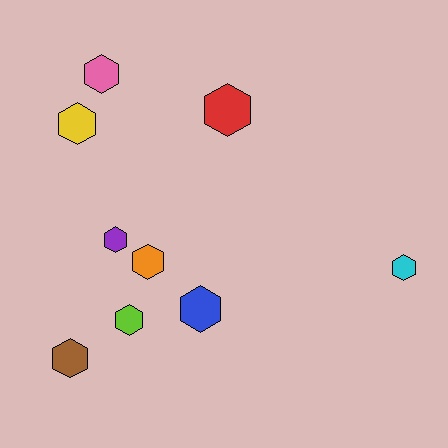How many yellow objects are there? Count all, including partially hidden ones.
There is 1 yellow object.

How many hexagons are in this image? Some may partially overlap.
There are 9 hexagons.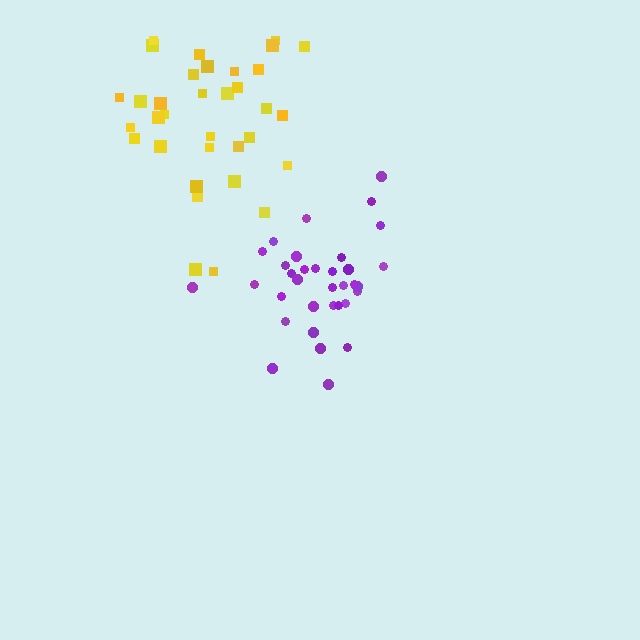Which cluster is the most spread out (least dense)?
Yellow.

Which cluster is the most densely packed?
Purple.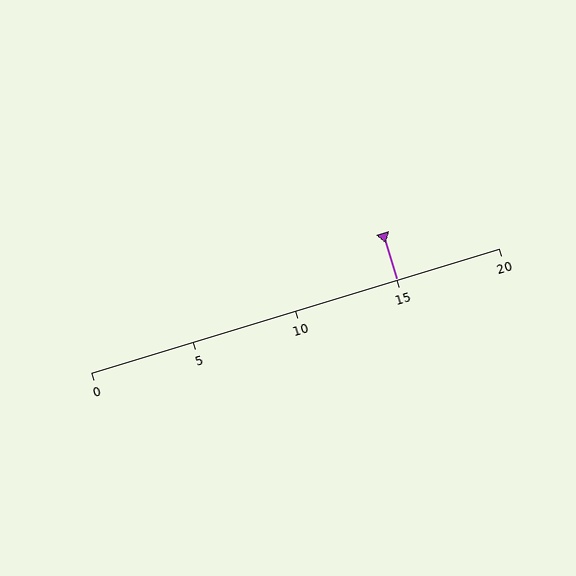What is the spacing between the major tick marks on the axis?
The major ticks are spaced 5 apart.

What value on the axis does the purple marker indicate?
The marker indicates approximately 15.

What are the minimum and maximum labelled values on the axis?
The axis runs from 0 to 20.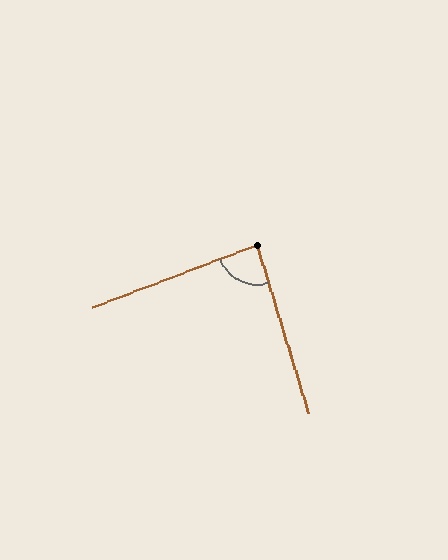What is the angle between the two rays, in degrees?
Approximately 86 degrees.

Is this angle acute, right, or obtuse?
It is approximately a right angle.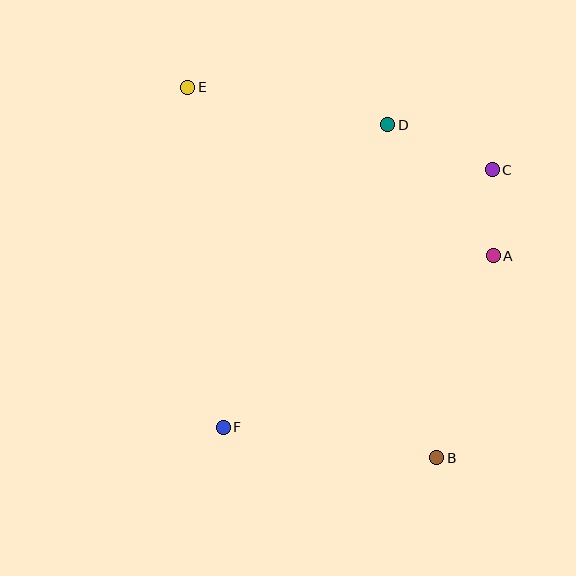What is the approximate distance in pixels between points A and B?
The distance between A and B is approximately 210 pixels.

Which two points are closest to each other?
Points A and C are closest to each other.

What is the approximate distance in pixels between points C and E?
The distance between C and E is approximately 315 pixels.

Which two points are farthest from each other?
Points B and E are farthest from each other.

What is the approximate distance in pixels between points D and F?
The distance between D and F is approximately 344 pixels.